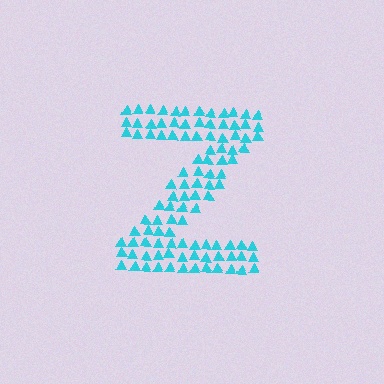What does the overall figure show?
The overall figure shows the letter Z.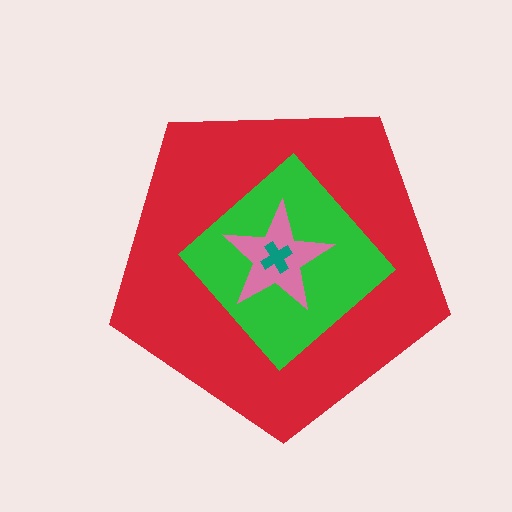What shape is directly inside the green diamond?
The pink star.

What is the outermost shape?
The red pentagon.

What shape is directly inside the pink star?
The teal cross.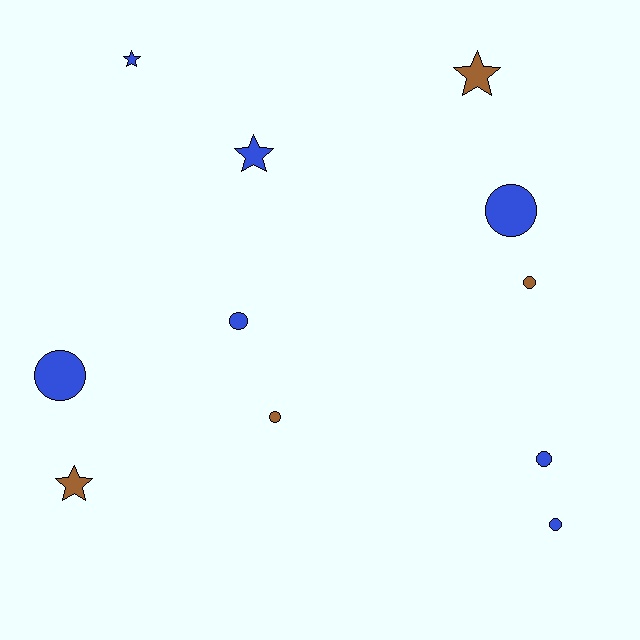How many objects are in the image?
There are 11 objects.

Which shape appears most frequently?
Circle, with 7 objects.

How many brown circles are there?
There are 2 brown circles.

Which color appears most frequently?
Blue, with 7 objects.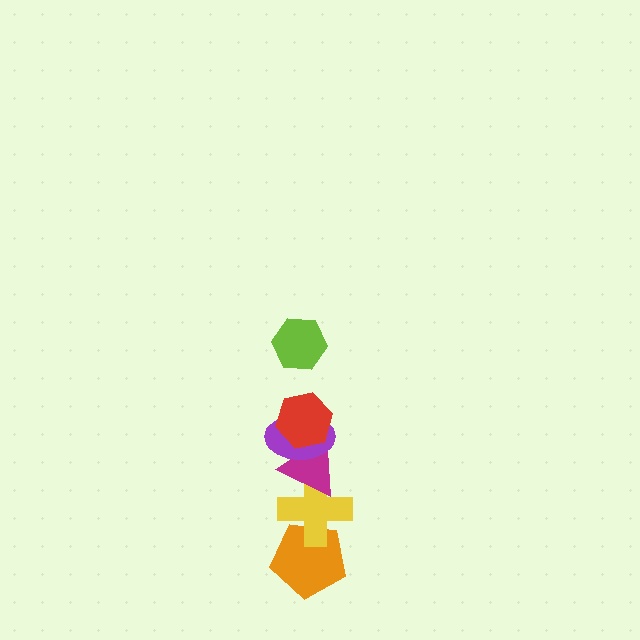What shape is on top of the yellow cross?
The magenta triangle is on top of the yellow cross.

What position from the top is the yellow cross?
The yellow cross is 5th from the top.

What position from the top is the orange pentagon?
The orange pentagon is 6th from the top.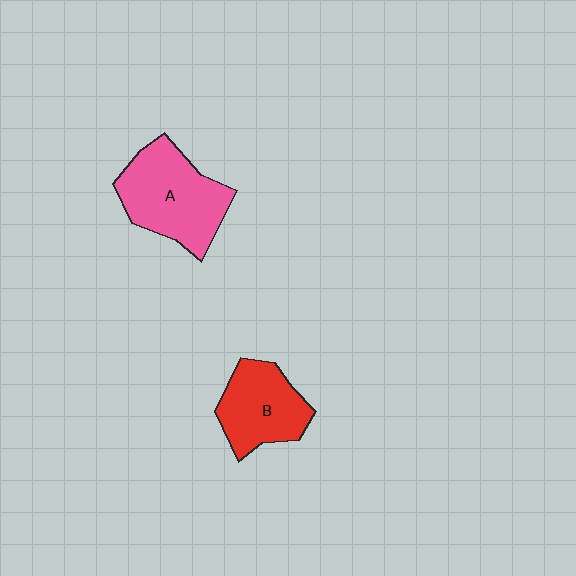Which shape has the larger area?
Shape A (pink).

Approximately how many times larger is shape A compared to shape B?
Approximately 1.3 times.